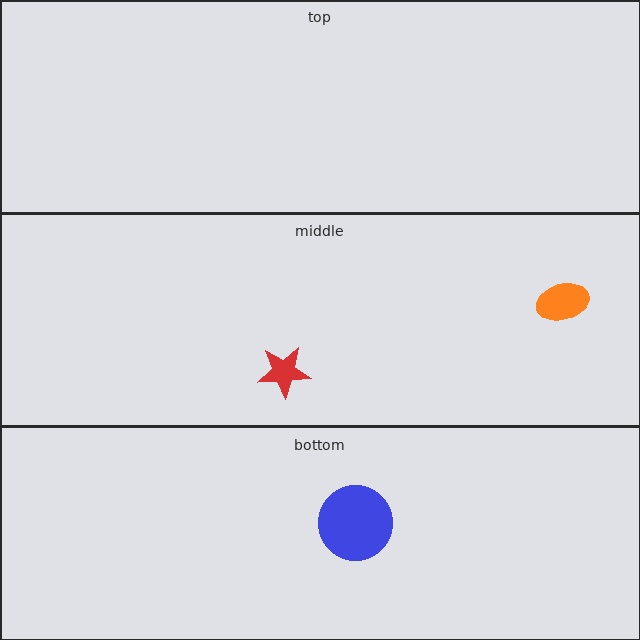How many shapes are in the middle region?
2.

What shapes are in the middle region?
The orange ellipse, the red star.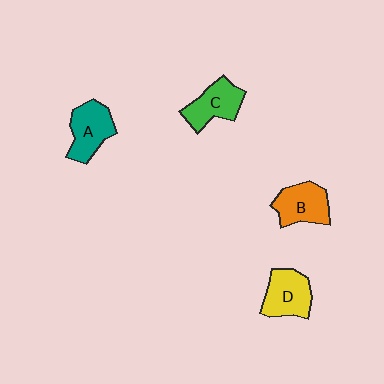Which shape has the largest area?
Shape D (yellow).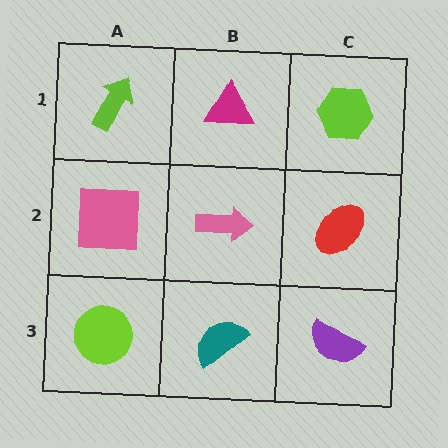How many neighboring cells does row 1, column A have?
2.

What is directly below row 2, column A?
A lime circle.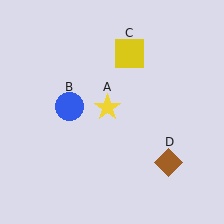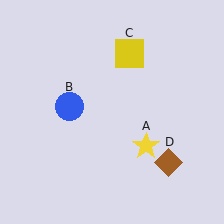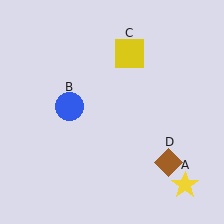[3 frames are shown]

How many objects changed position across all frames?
1 object changed position: yellow star (object A).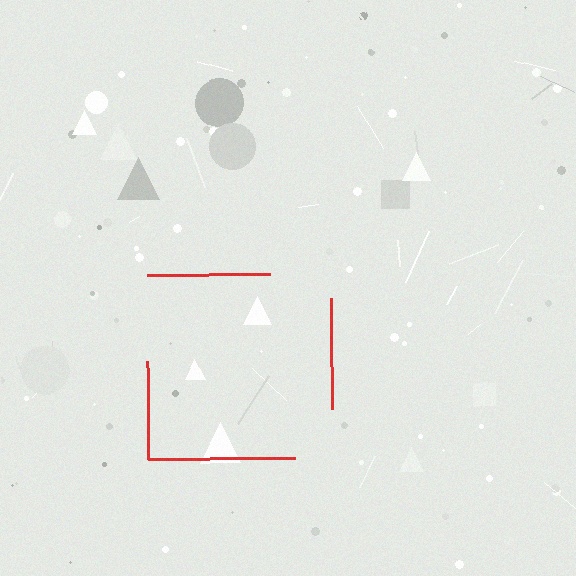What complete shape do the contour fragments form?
The contour fragments form a square.